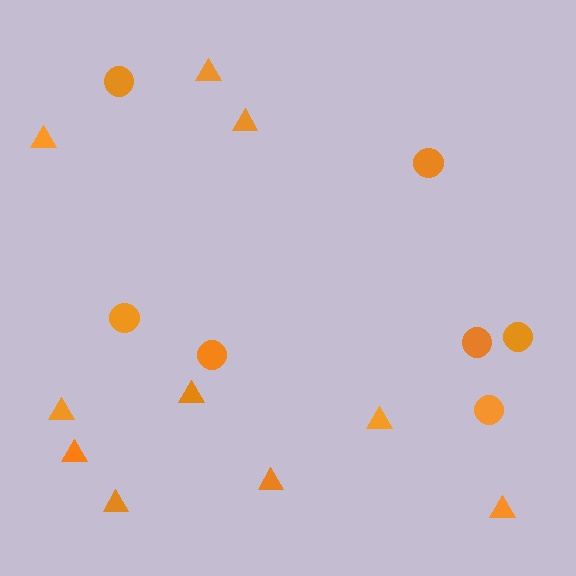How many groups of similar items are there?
There are 2 groups: one group of triangles (10) and one group of circles (7).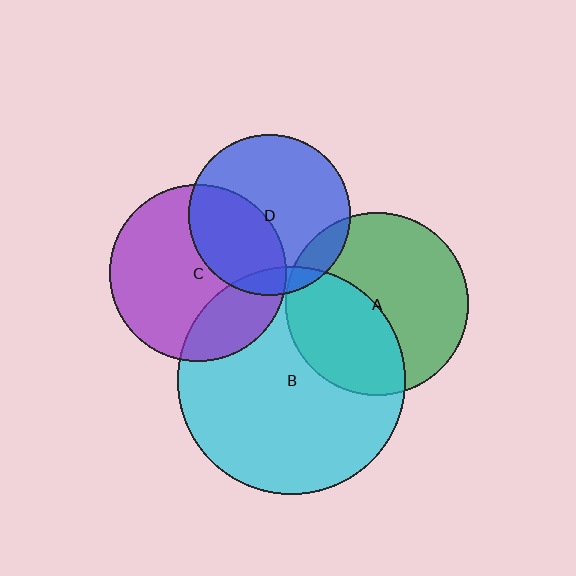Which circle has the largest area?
Circle B (cyan).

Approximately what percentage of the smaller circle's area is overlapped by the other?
Approximately 40%.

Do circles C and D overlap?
Yes.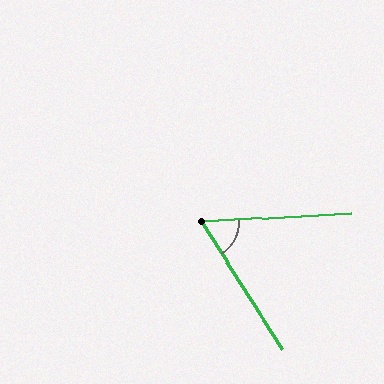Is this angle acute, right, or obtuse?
It is acute.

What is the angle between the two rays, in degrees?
Approximately 60 degrees.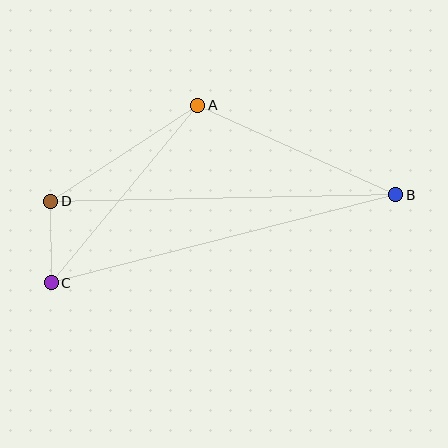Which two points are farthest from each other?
Points B and C are farthest from each other.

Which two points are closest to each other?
Points C and D are closest to each other.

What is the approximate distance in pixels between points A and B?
The distance between A and B is approximately 218 pixels.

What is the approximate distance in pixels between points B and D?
The distance between B and D is approximately 345 pixels.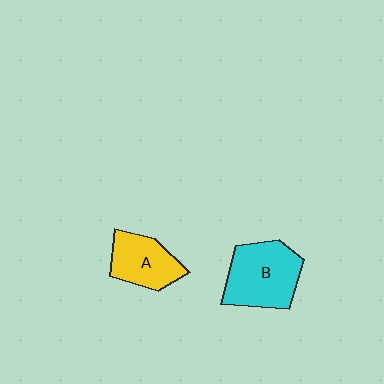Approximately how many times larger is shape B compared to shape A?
Approximately 1.4 times.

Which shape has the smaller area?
Shape A (yellow).